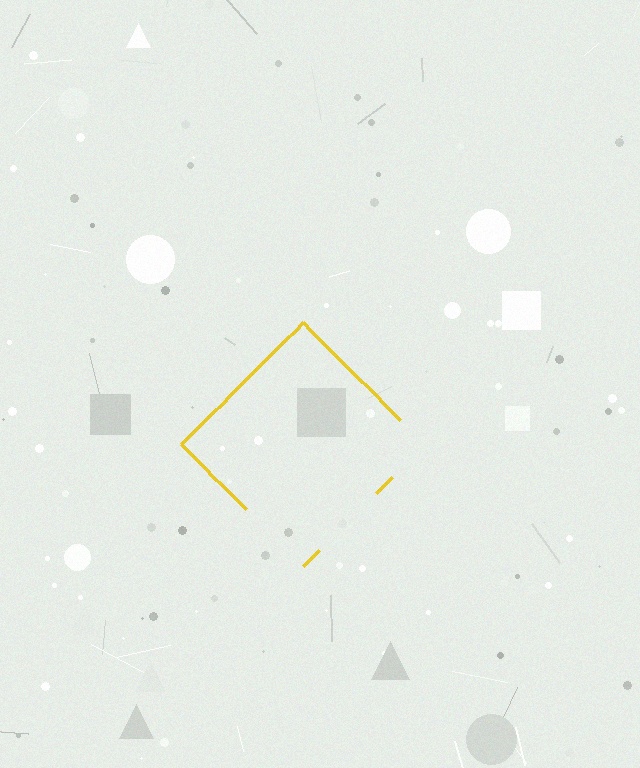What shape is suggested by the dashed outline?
The dashed outline suggests a diamond.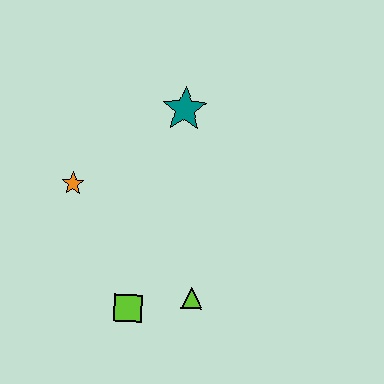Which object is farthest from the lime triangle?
The teal star is farthest from the lime triangle.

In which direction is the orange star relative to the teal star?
The orange star is to the left of the teal star.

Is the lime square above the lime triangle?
No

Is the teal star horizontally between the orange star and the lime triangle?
Yes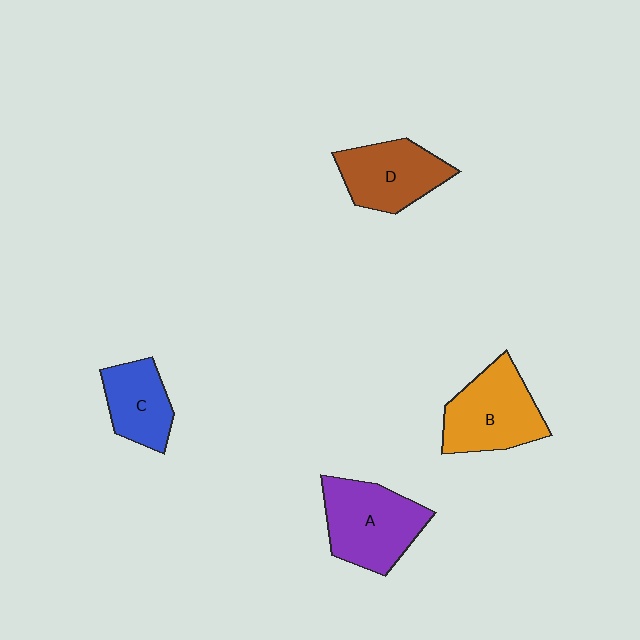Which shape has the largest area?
Shape A (purple).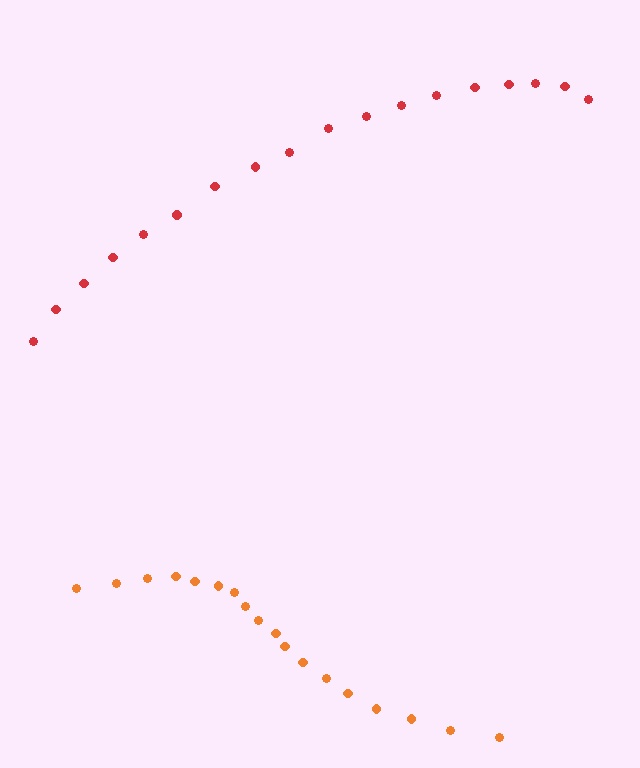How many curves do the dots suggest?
There are 2 distinct paths.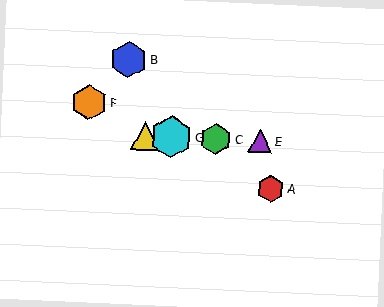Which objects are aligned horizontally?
Objects C, D, E, G are aligned horizontally.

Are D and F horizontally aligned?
No, D is at y≈136 and F is at y≈102.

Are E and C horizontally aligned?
Yes, both are at y≈141.